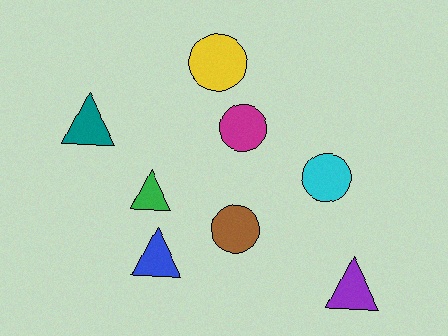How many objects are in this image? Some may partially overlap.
There are 8 objects.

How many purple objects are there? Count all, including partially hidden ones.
There is 1 purple object.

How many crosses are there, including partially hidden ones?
There are no crosses.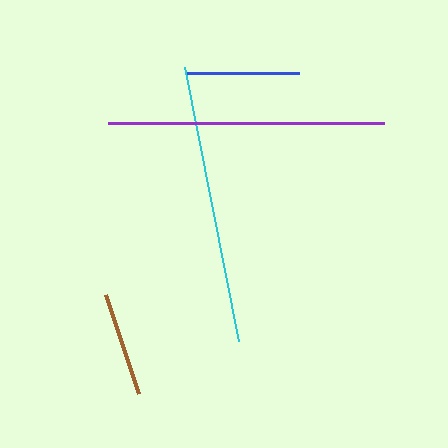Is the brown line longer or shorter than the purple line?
The purple line is longer than the brown line.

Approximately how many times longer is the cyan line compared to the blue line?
The cyan line is approximately 2.5 times the length of the blue line.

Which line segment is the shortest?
The brown line is the shortest at approximately 104 pixels.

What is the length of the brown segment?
The brown segment is approximately 104 pixels long.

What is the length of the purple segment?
The purple segment is approximately 277 pixels long.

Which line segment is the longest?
The cyan line is the longest at approximately 280 pixels.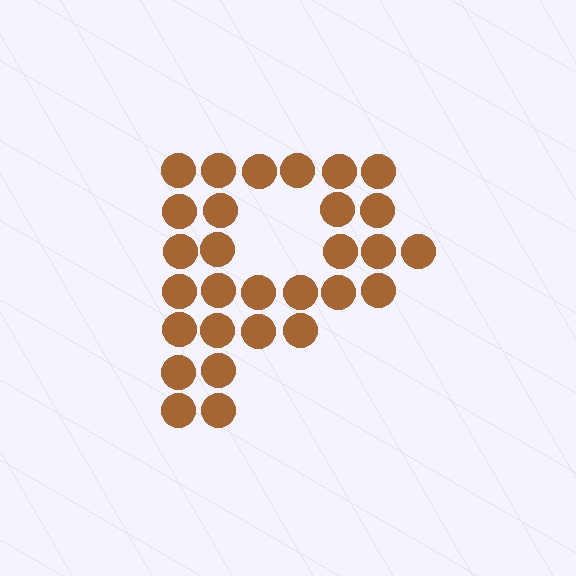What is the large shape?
The large shape is the letter P.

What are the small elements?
The small elements are circles.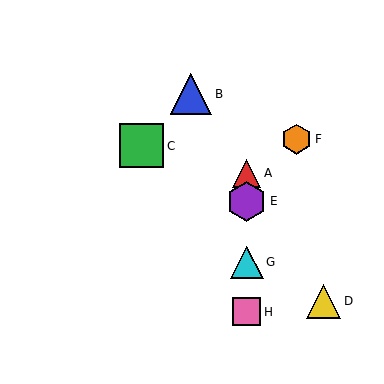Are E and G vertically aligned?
Yes, both are at x≈247.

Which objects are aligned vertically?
Objects A, E, G, H are aligned vertically.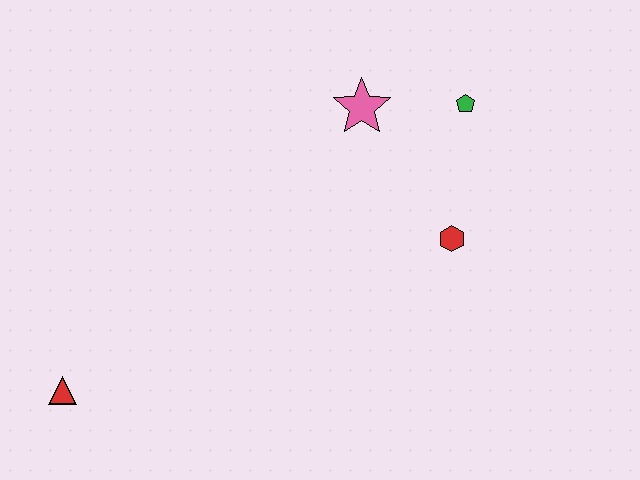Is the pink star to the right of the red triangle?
Yes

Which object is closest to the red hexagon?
The green pentagon is closest to the red hexagon.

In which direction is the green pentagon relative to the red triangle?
The green pentagon is to the right of the red triangle.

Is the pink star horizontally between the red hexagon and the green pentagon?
No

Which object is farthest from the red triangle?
The green pentagon is farthest from the red triangle.